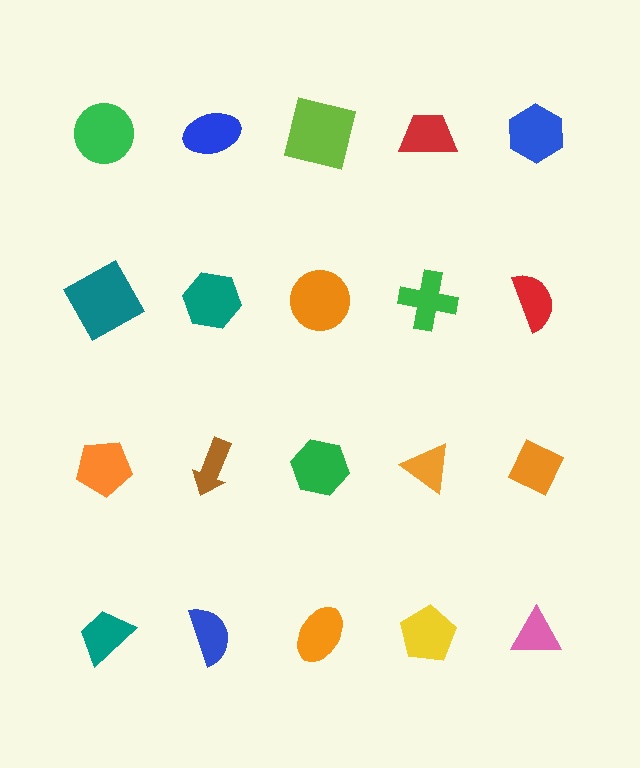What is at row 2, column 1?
A teal square.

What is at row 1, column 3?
A lime square.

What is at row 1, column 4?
A red trapezoid.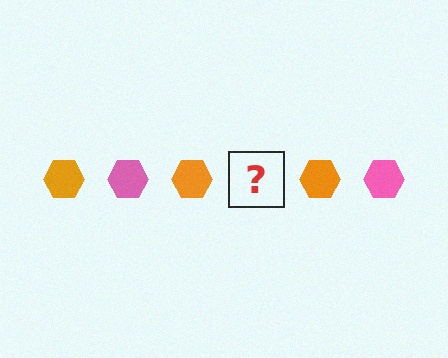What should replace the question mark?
The question mark should be replaced with a pink hexagon.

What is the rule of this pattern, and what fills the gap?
The rule is that the pattern cycles through orange, pink hexagons. The gap should be filled with a pink hexagon.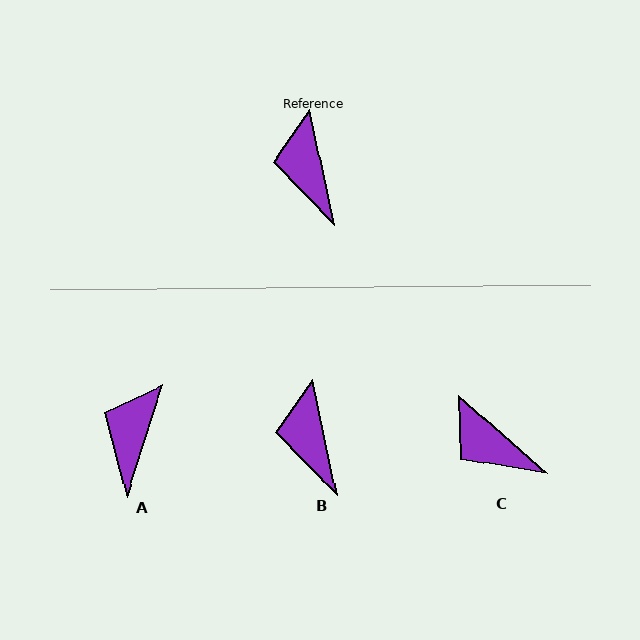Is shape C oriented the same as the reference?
No, it is off by about 37 degrees.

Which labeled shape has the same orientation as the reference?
B.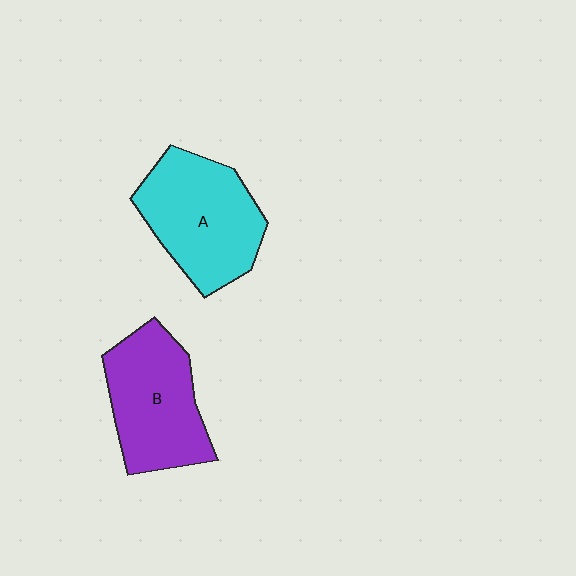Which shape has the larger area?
Shape A (cyan).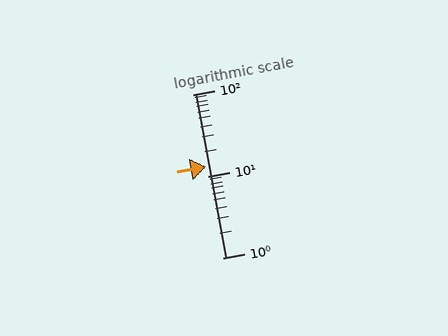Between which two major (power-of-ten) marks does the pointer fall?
The pointer is between 10 and 100.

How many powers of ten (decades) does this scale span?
The scale spans 2 decades, from 1 to 100.